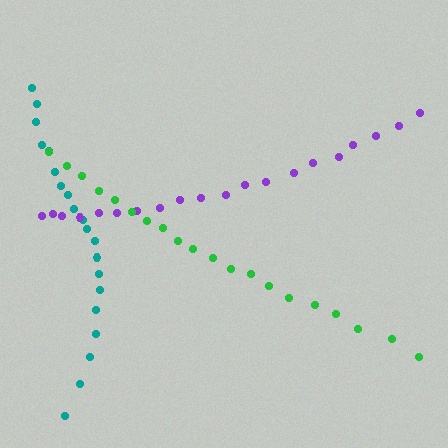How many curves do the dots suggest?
There are 3 distinct paths.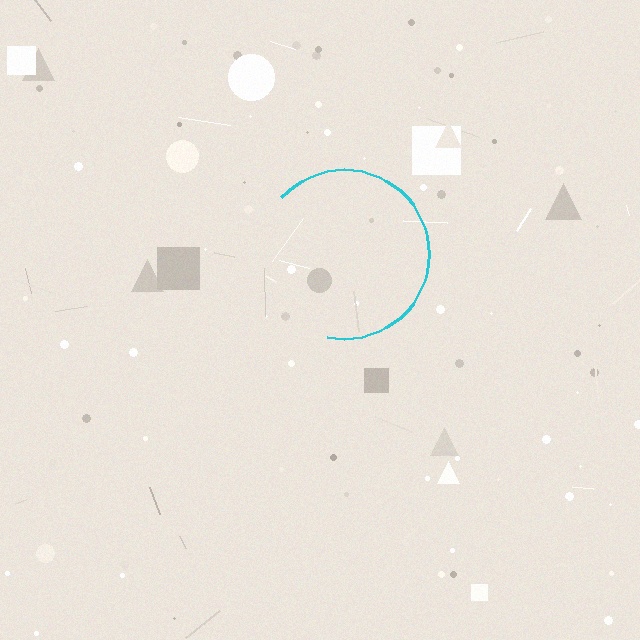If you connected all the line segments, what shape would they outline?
They would outline a circle.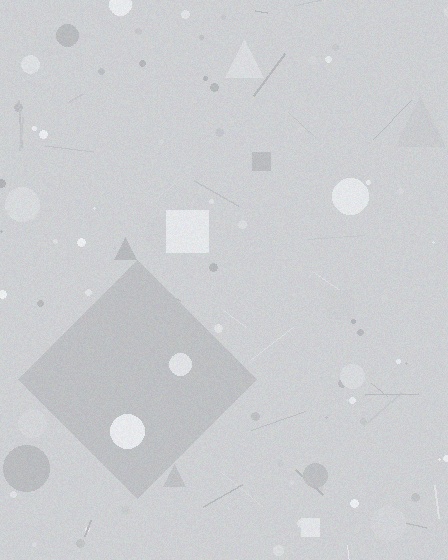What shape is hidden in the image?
A diamond is hidden in the image.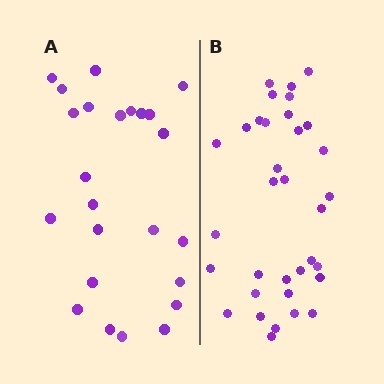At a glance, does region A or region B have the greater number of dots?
Region B (the right region) has more dots.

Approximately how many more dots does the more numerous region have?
Region B has roughly 10 or so more dots than region A.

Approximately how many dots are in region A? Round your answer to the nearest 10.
About 20 dots. (The exact count is 24, which rounds to 20.)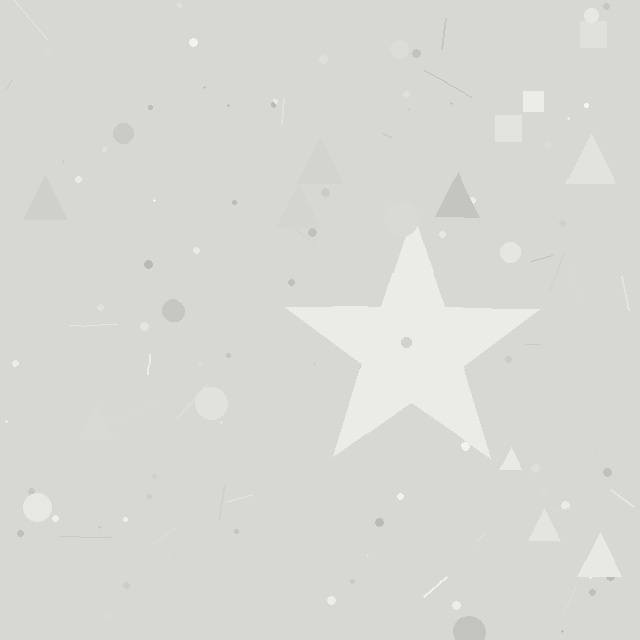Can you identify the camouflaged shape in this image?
The camouflaged shape is a star.